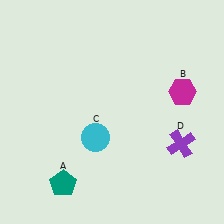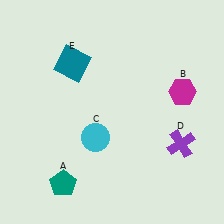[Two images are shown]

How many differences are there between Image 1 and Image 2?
There is 1 difference between the two images.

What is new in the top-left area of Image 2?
A teal square (E) was added in the top-left area of Image 2.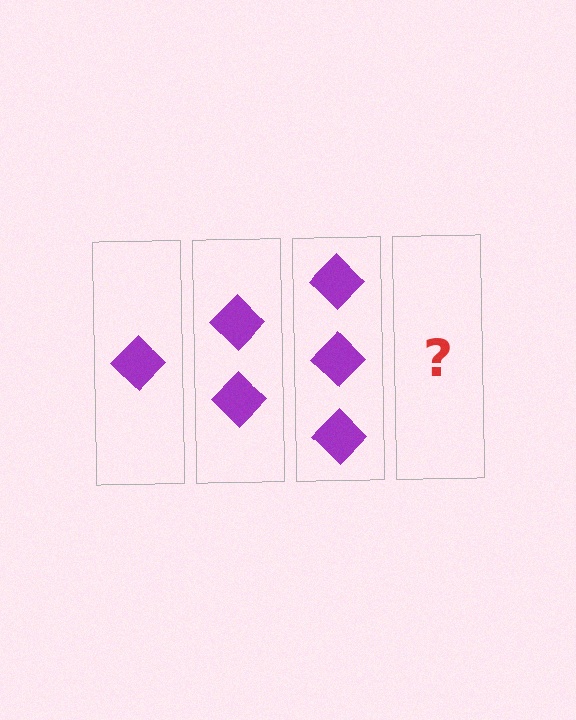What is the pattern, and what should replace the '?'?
The pattern is that each step adds one more diamond. The '?' should be 4 diamonds.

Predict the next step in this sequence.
The next step is 4 diamonds.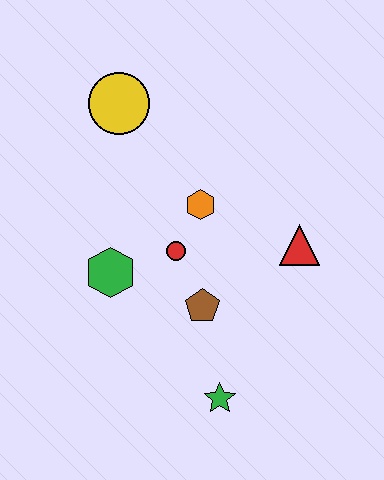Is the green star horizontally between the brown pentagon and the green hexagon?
No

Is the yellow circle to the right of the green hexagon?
Yes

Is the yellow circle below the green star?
No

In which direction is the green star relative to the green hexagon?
The green star is below the green hexagon.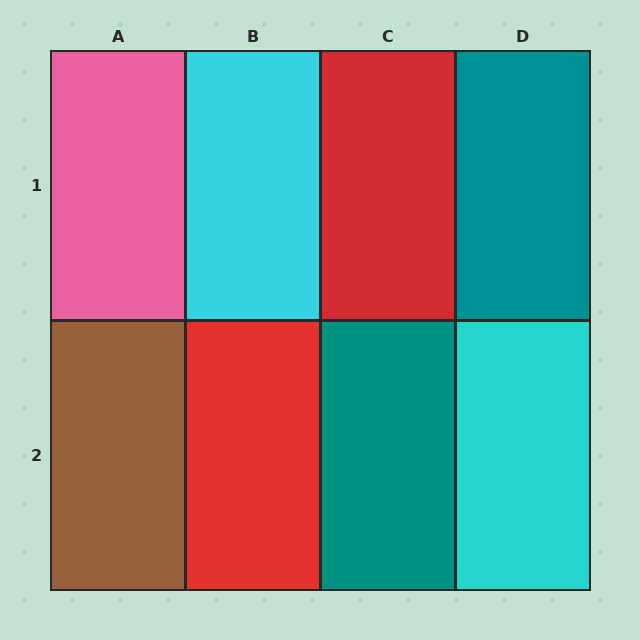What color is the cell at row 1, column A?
Pink.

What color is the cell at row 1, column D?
Teal.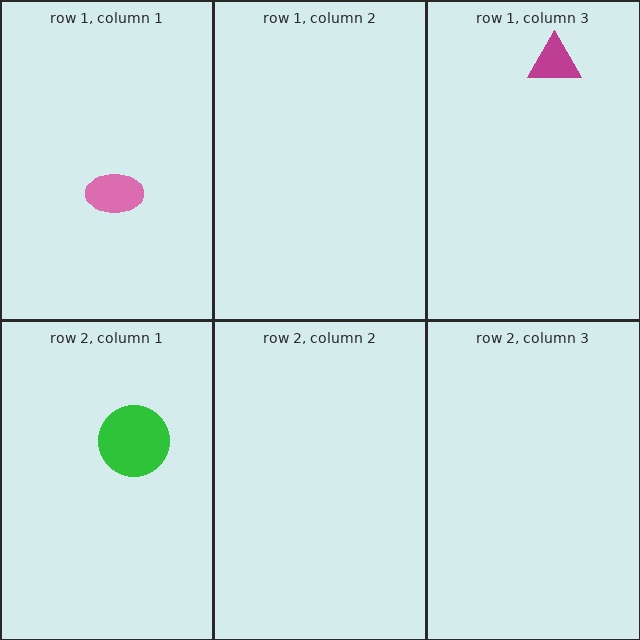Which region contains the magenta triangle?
The row 1, column 3 region.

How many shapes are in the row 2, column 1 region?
1.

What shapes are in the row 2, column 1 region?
The green circle.